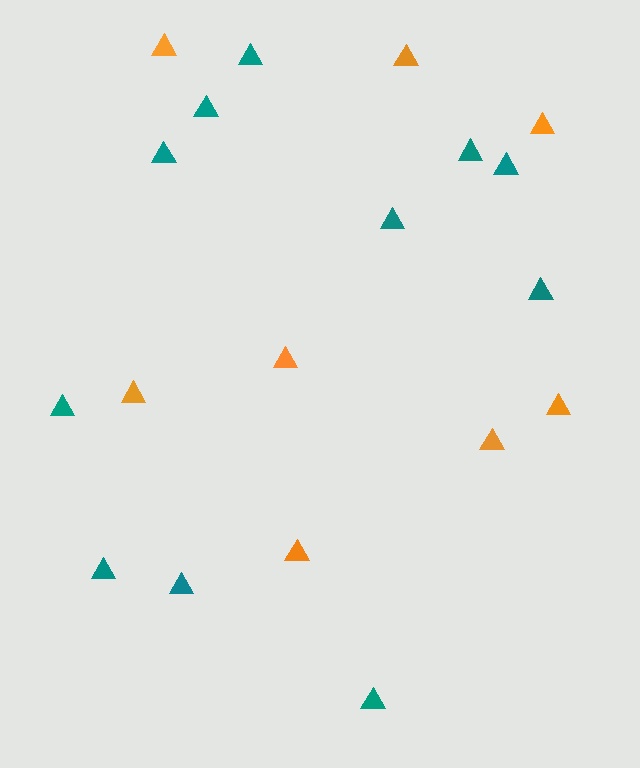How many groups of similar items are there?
There are 2 groups: one group of teal triangles (11) and one group of orange triangles (8).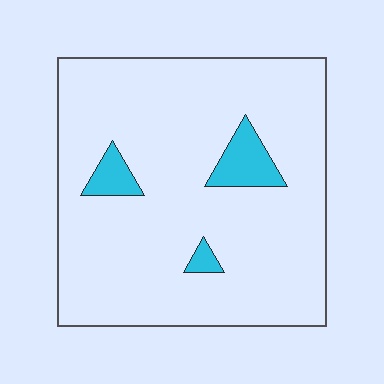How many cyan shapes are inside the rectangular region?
3.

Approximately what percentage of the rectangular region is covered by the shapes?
Approximately 10%.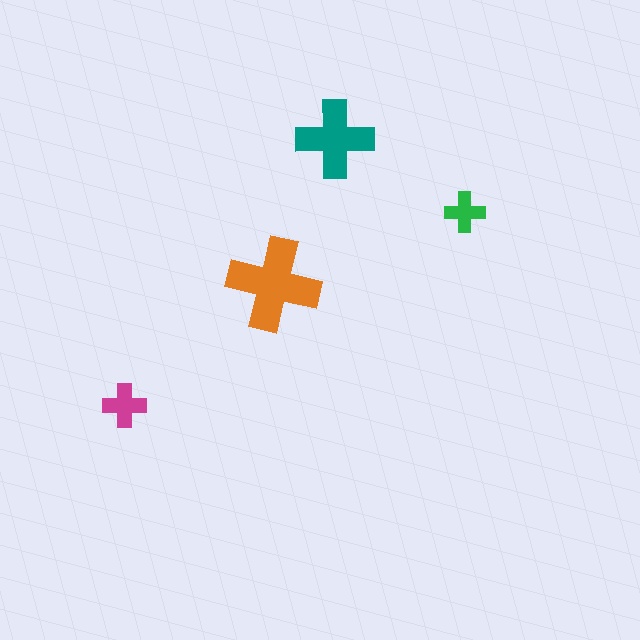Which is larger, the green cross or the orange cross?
The orange one.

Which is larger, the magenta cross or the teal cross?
The teal one.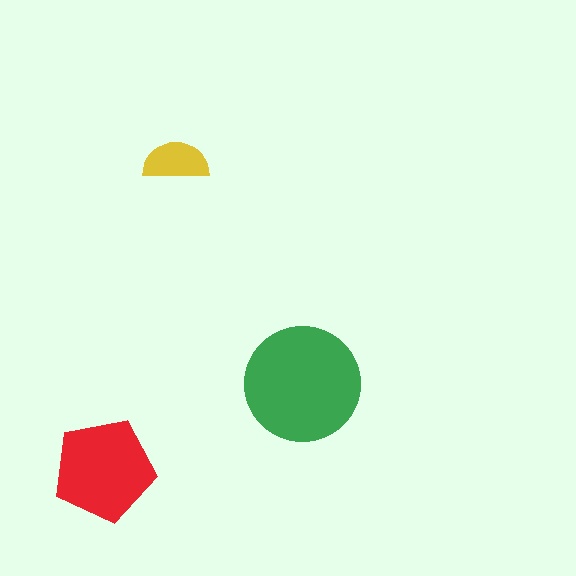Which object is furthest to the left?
The red pentagon is leftmost.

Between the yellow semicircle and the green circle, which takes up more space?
The green circle.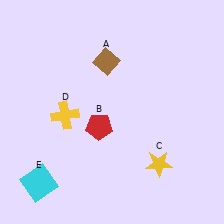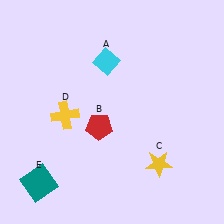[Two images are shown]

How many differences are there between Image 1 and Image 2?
There are 2 differences between the two images.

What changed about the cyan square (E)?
In Image 1, E is cyan. In Image 2, it changed to teal.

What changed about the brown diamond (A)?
In Image 1, A is brown. In Image 2, it changed to cyan.